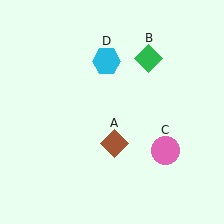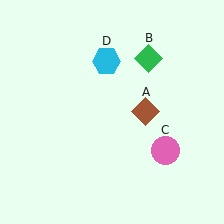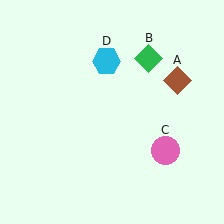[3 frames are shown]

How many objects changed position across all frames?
1 object changed position: brown diamond (object A).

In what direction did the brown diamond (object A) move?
The brown diamond (object A) moved up and to the right.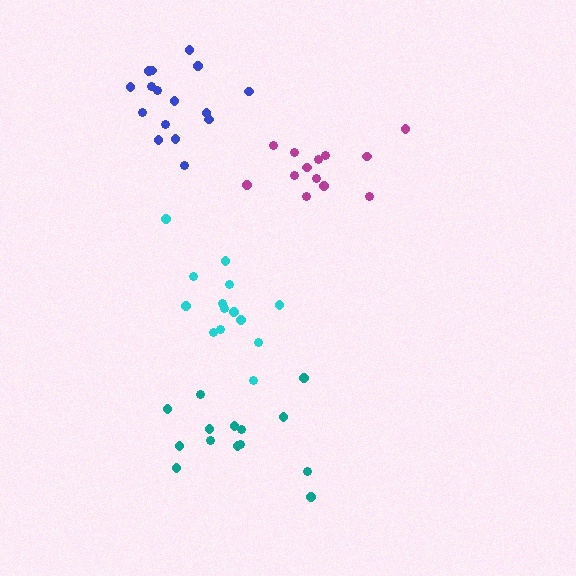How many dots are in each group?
Group 1: 13 dots, Group 2: 16 dots, Group 3: 14 dots, Group 4: 14 dots (57 total).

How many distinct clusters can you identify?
There are 4 distinct clusters.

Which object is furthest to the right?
The magenta cluster is rightmost.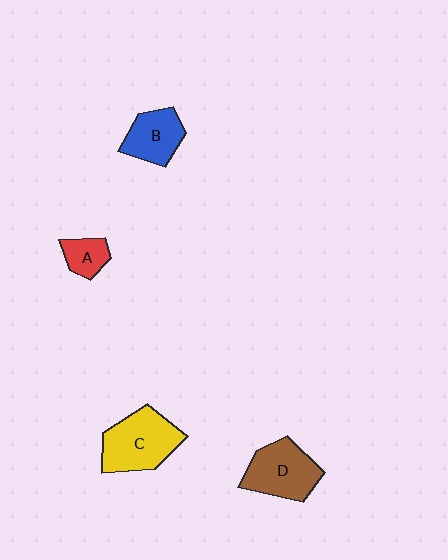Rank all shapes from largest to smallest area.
From largest to smallest: C (yellow), D (brown), B (blue), A (red).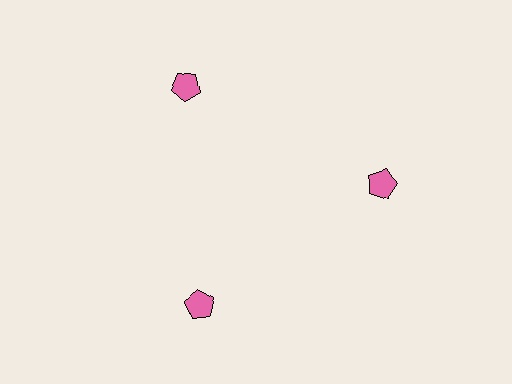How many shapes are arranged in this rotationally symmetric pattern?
There are 3 shapes, arranged in 3 groups of 1.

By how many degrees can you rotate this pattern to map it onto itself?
The pattern maps onto itself every 120 degrees of rotation.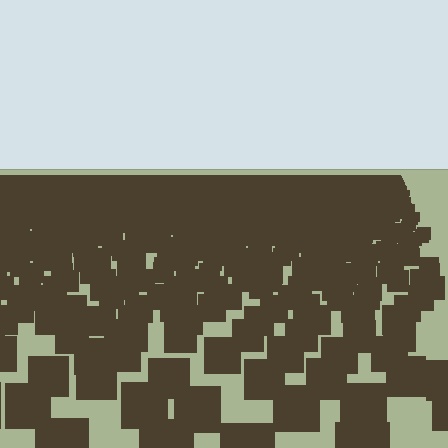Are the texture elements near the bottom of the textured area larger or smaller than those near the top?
Larger. Near the bottom, elements are closer to the viewer and appear at a bigger on-screen size.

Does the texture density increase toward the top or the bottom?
Density increases toward the top.